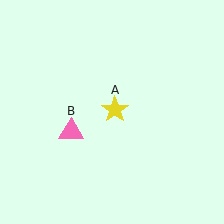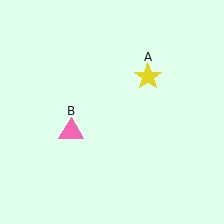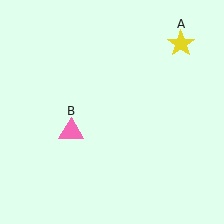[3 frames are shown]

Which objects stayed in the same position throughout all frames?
Pink triangle (object B) remained stationary.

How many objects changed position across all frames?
1 object changed position: yellow star (object A).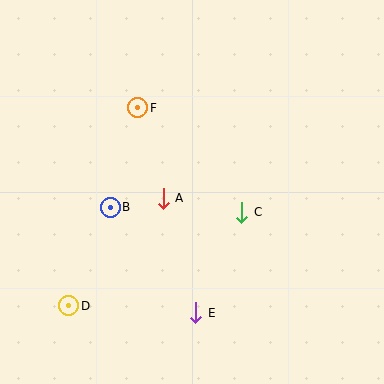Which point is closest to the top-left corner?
Point F is closest to the top-left corner.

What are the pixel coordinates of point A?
Point A is at (163, 198).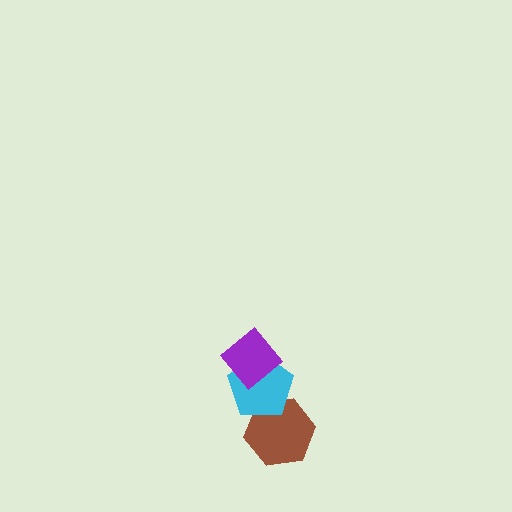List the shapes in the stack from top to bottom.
From top to bottom: the purple diamond, the cyan pentagon, the brown hexagon.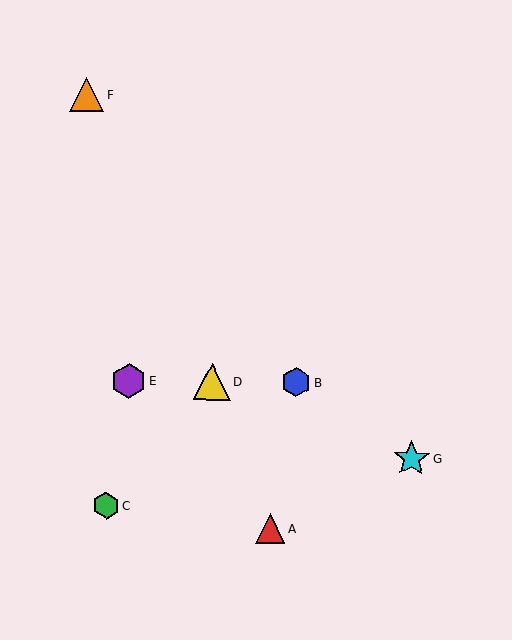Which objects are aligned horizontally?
Objects B, D, E are aligned horizontally.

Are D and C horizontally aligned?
No, D is at y≈381 and C is at y≈505.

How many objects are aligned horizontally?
3 objects (B, D, E) are aligned horizontally.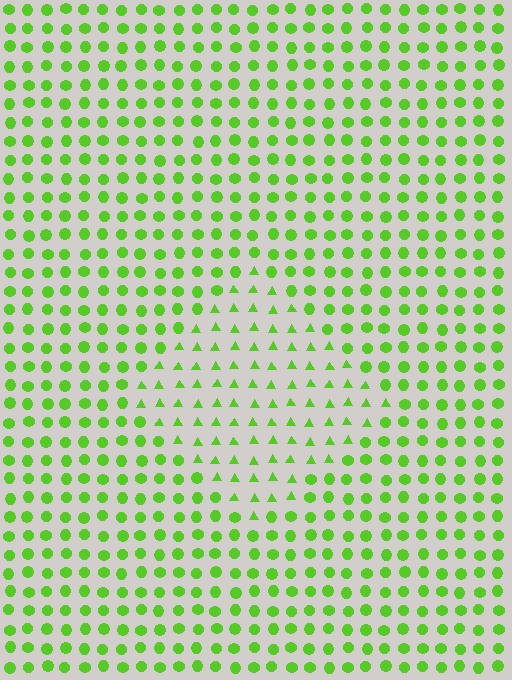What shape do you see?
I see a diamond.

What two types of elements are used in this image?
The image uses triangles inside the diamond region and circles outside it.